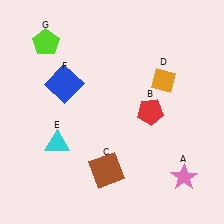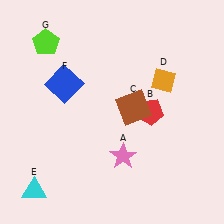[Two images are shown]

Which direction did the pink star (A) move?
The pink star (A) moved left.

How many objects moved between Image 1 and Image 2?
3 objects moved between the two images.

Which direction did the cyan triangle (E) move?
The cyan triangle (E) moved down.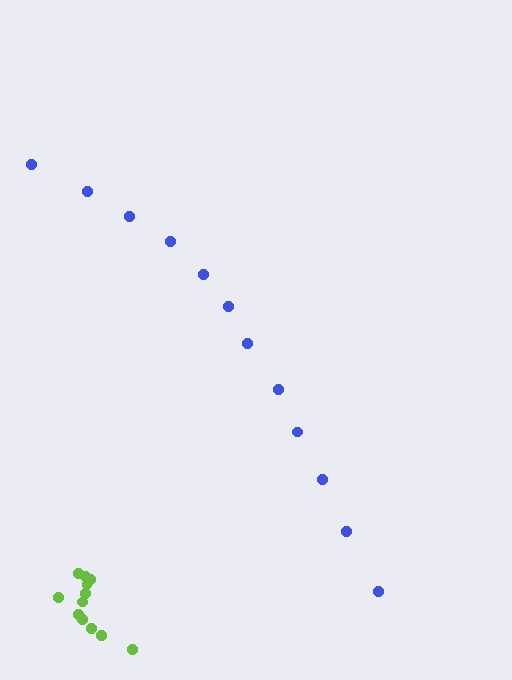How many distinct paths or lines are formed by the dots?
There are 2 distinct paths.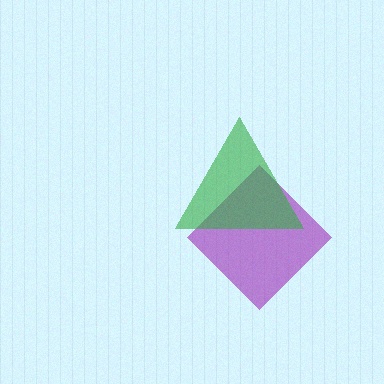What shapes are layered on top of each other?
The layered shapes are: a purple diamond, a green triangle.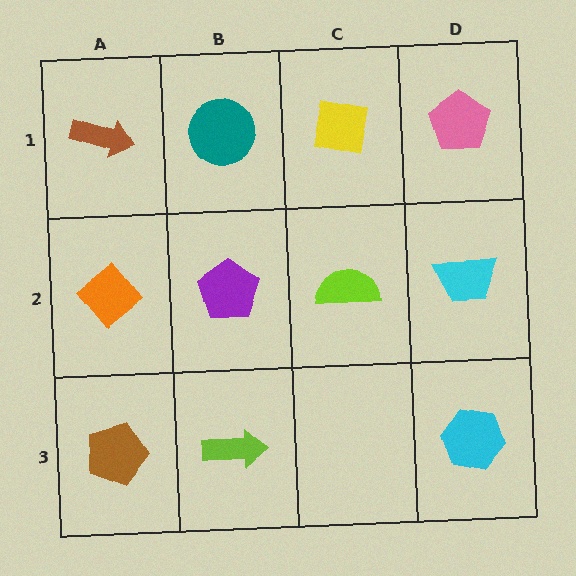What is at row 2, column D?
A cyan trapezoid.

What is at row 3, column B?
A lime arrow.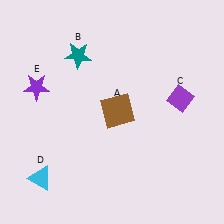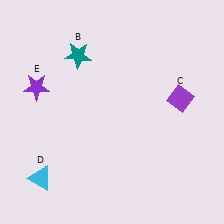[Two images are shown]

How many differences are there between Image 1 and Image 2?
There is 1 difference between the two images.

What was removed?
The brown square (A) was removed in Image 2.